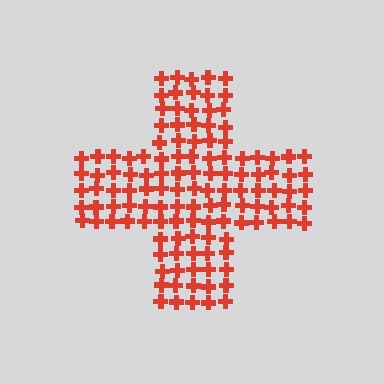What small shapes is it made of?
It is made of small crosses.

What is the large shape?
The large shape is a cross.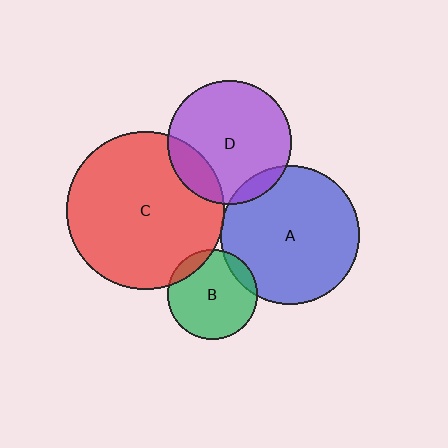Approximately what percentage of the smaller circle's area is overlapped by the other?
Approximately 15%.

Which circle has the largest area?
Circle C (red).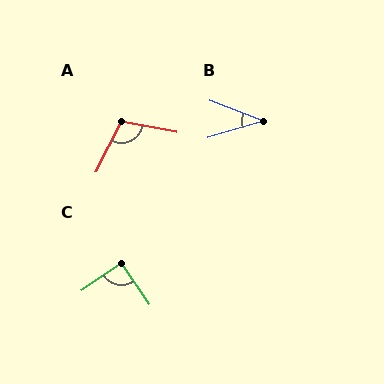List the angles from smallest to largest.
B (38°), C (90°), A (106°).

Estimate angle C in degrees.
Approximately 90 degrees.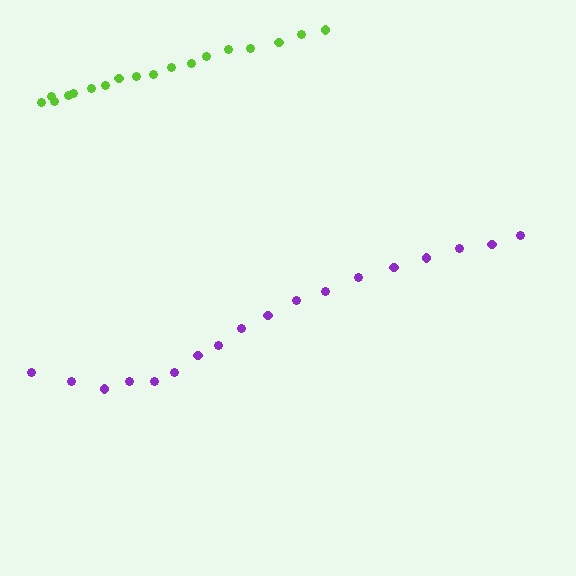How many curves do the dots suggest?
There are 2 distinct paths.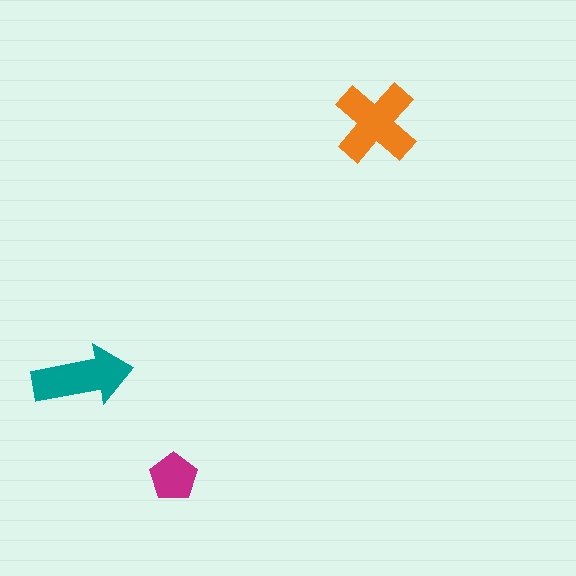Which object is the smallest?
The magenta pentagon.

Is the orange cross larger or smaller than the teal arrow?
Larger.